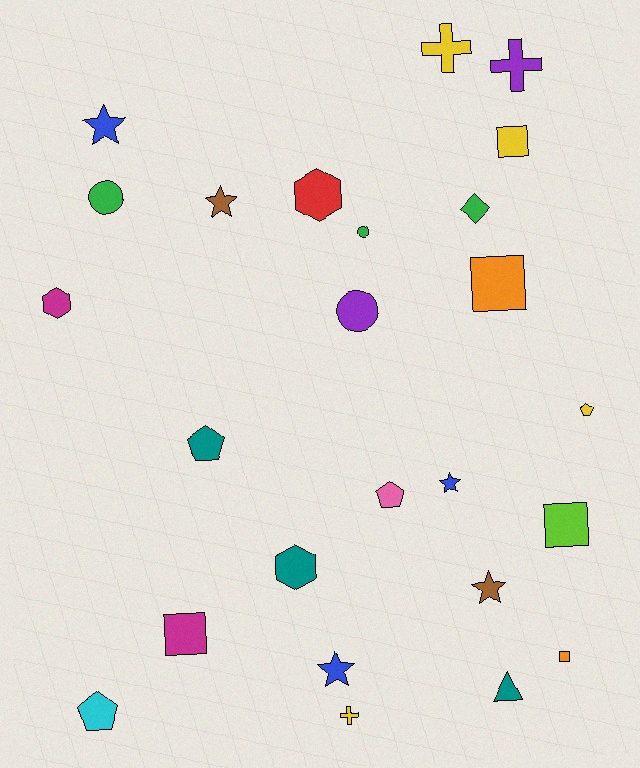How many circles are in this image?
There are 3 circles.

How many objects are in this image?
There are 25 objects.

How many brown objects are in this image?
There are 2 brown objects.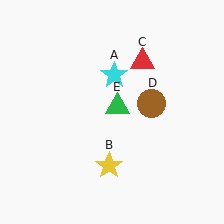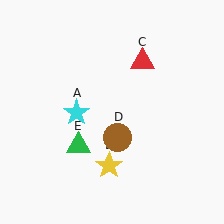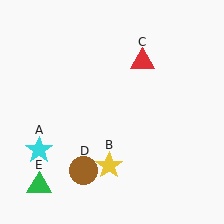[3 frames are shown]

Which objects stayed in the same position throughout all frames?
Yellow star (object B) and red triangle (object C) remained stationary.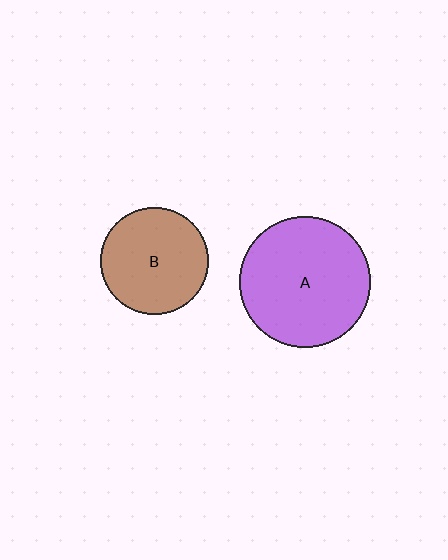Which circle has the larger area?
Circle A (purple).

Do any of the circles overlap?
No, none of the circles overlap.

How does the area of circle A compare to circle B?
Approximately 1.5 times.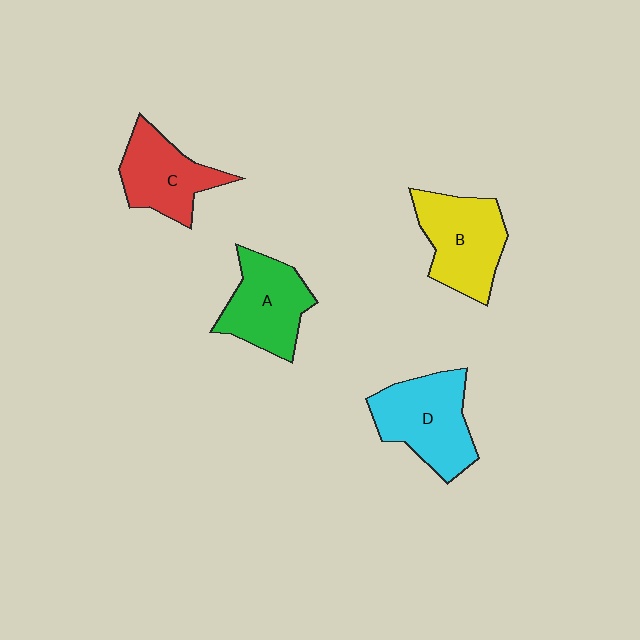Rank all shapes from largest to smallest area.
From largest to smallest: D (cyan), B (yellow), A (green), C (red).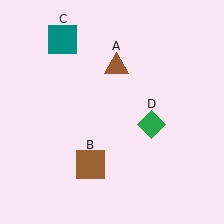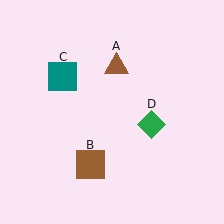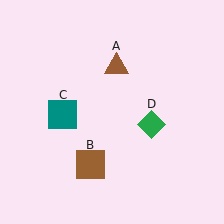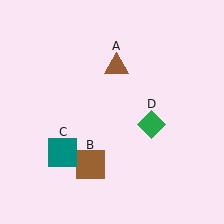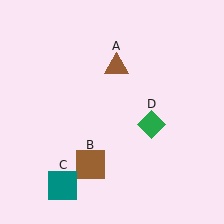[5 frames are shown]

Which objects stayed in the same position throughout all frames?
Brown triangle (object A) and brown square (object B) and green diamond (object D) remained stationary.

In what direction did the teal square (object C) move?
The teal square (object C) moved down.